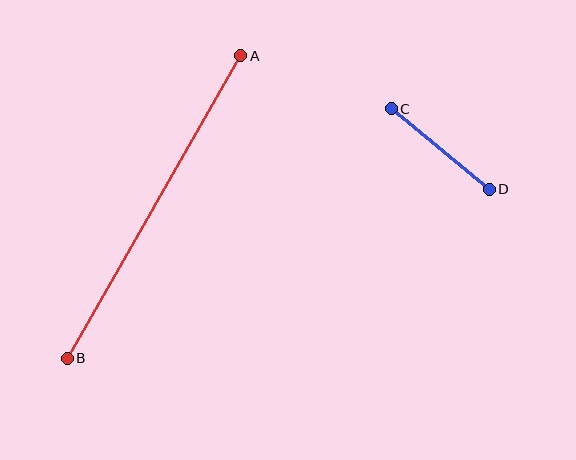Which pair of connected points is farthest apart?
Points A and B are farthest apart.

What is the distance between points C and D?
The distance is approximately 127 pixels.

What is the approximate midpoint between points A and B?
The midpoint is at approximately (154, 207) pixels.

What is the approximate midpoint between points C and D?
The midpoint is at approximately (440, 149) pixels.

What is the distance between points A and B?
The distance is approximately 349 pixels.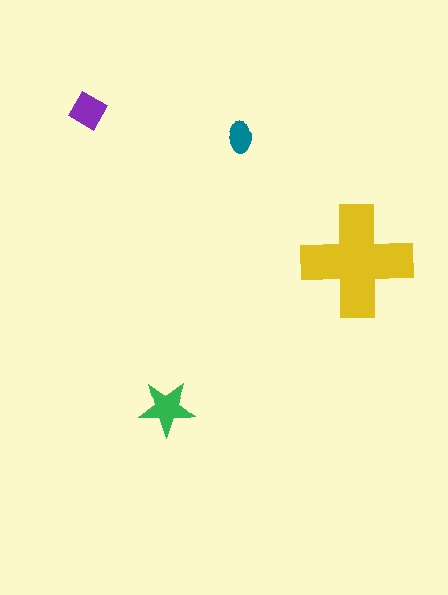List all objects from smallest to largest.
The teal ellipse, the purple diamond, the green star, the yellow cross.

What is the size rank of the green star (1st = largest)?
2nd.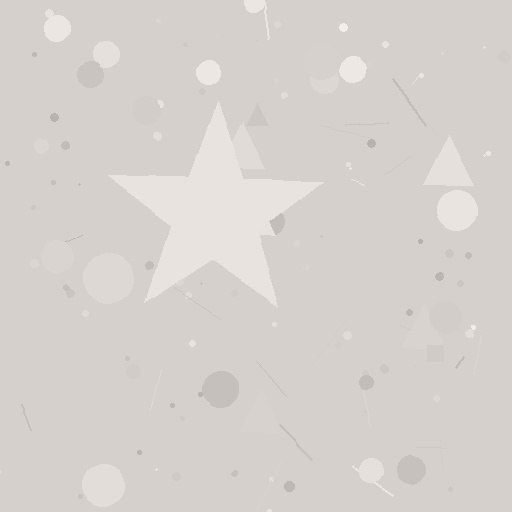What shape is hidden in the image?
A star is hidden in the image.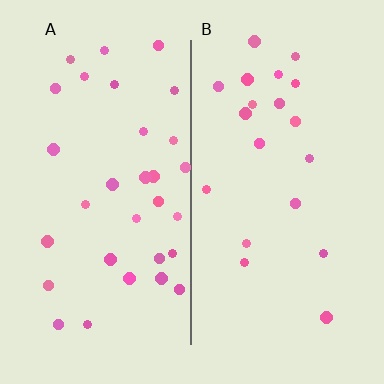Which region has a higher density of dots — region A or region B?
A (the left).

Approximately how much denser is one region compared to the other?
Approximately 1.6× — region A over region B.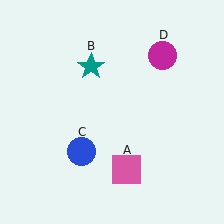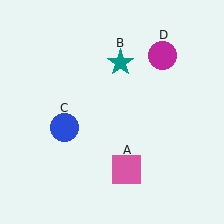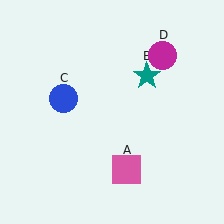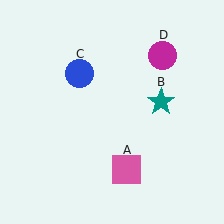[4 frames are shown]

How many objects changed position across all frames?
2 objects changed position: teal star (object B), blue circle (object C).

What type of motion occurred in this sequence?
The teal star (object B), blue circle (object C) rotated clockwise around the center of the scene.